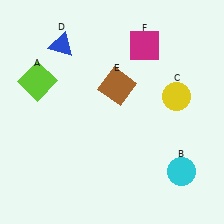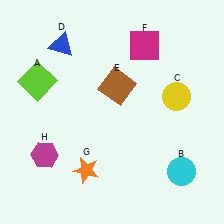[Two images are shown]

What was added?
An orange star (G), a magenta hexagon (H) were added in Image 2.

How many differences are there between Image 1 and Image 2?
There are 2 differences between the two images.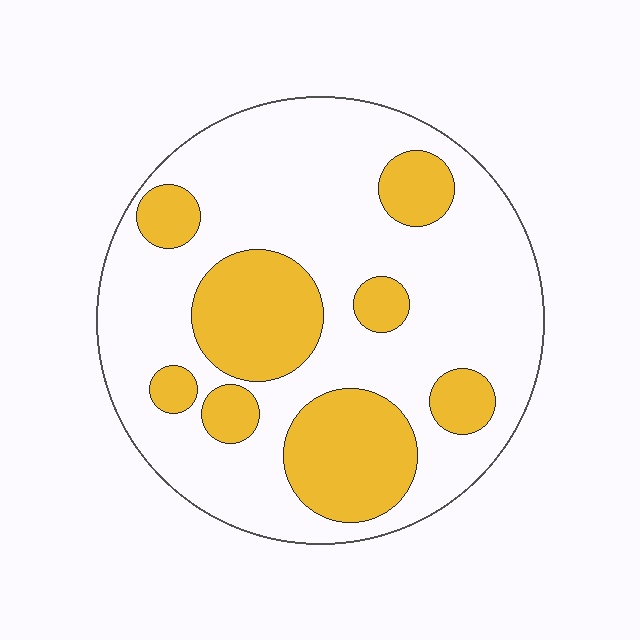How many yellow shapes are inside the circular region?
8.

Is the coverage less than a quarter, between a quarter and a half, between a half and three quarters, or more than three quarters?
Between a quarter and a half.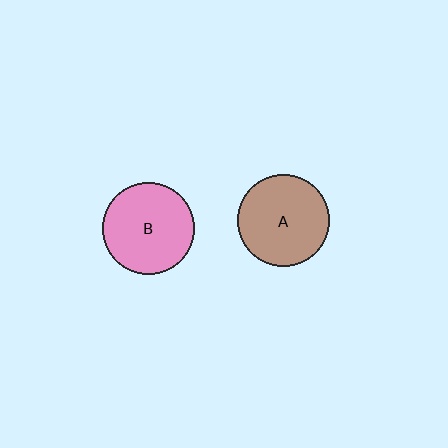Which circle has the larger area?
Circle B (pink).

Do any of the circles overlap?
No, none of the circles overlap.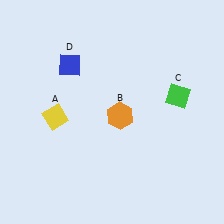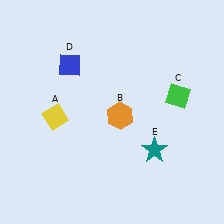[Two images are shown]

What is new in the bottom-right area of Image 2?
A teal star (E) was added in the bottom-right area of Image 2.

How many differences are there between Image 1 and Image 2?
There is 1 difference between the two images.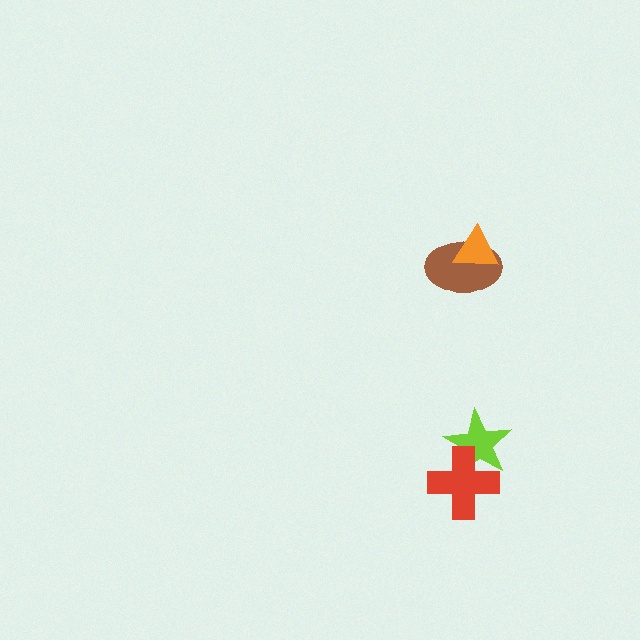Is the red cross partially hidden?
No, no other shape covers it.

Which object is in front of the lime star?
The red cross is in front of the lime star.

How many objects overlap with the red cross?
1 object overlaps with the red cross.